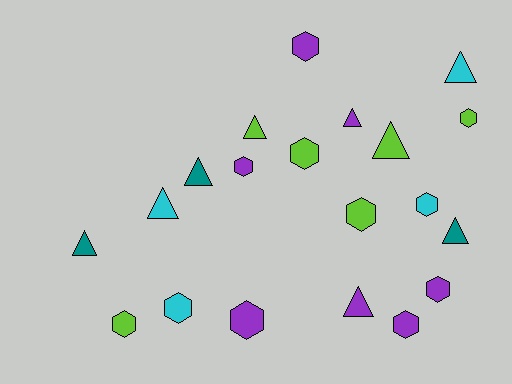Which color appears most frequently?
Purple, with 7 objects.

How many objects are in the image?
There are 20 objects.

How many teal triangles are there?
There are 3 teal triangles.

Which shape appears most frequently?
Hexagon, with 11 objects.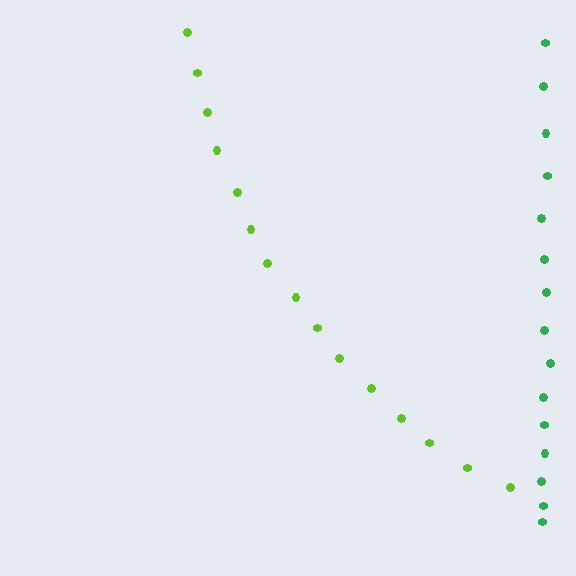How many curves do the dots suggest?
There are 2 distinct paths.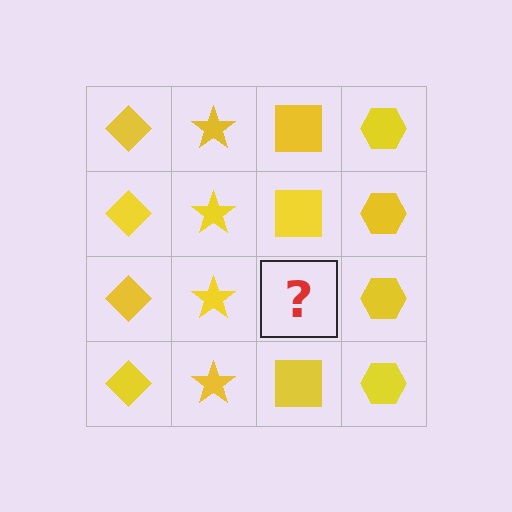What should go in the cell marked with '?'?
The missing cell should contain a yellow square.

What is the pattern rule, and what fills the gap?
The rule is that each column has a consistent shape. The gap should be filled with a yellow square.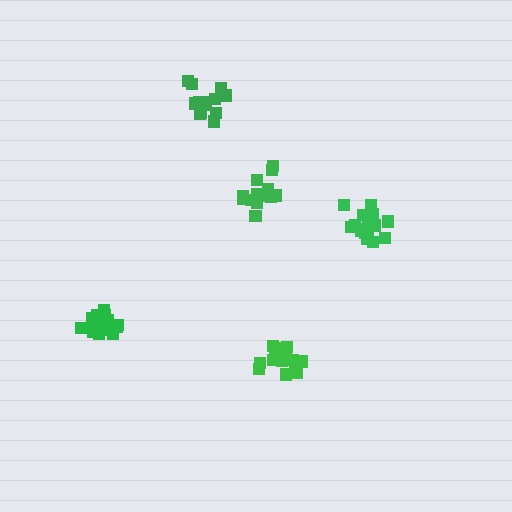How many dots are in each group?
Group 1: 16 dots, Group 2: 13 dots, Group 3: 15 dots, Group 4: 13 dots, Group 5: 15 dots (72 total).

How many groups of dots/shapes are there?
There are 5 groups.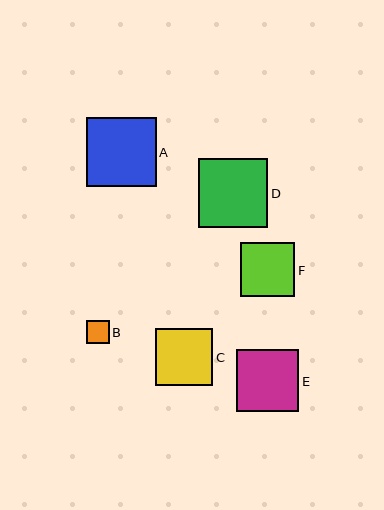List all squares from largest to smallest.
From largest to smallest: A, D, E, C, F, B.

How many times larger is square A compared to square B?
Square A is approximately 3.1 times the size of square B.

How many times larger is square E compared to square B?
Square E is approximately 2.7 times the size of square B.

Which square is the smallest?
Square B is the smallest with a size of approximately 23 pixels.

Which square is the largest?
Square A is the largest with a size of approximately 70 pixels.